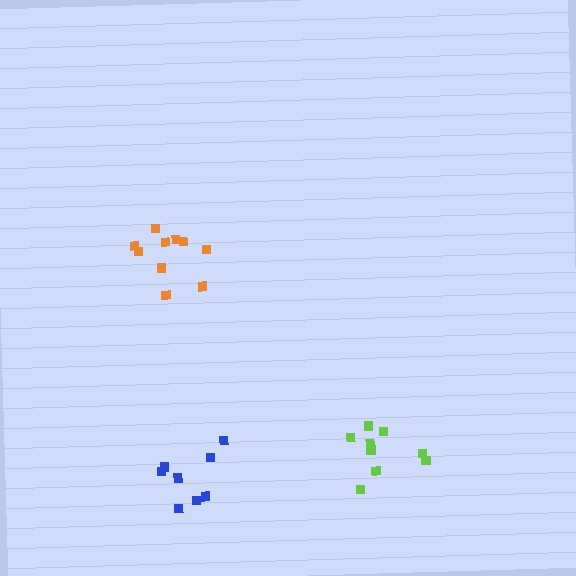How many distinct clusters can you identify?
There are 3 distinct clusters.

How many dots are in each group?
Group 1: 10 dots, Group 2: 8 dots, Group 3: 9 dots (27 total).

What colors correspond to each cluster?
The clusters are colored: orange, blue, lime.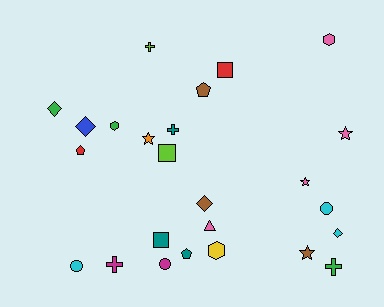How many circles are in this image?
There are 3 circles.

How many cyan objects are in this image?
There are 3 cyan objects.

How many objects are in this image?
There are 25 objects.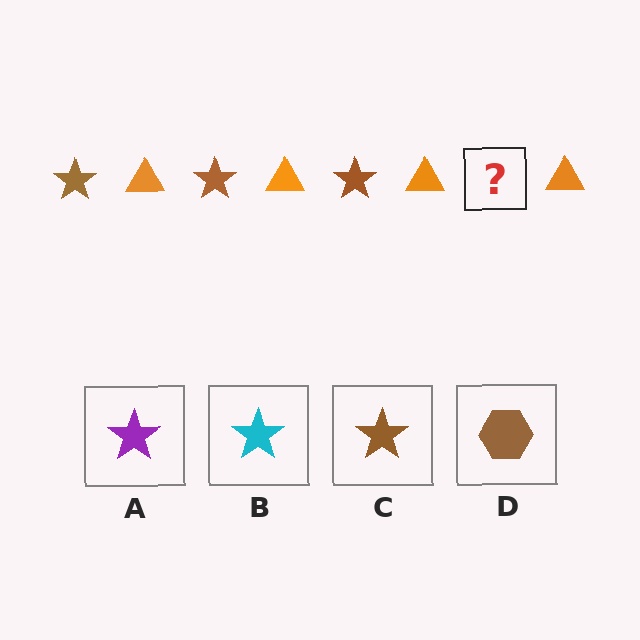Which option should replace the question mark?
Option C.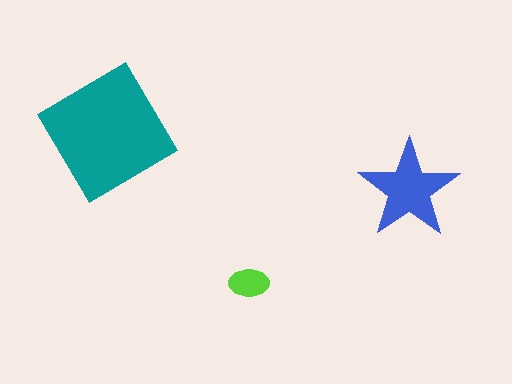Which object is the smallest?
The lime ellipse.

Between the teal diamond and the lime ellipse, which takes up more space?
The teal diamond.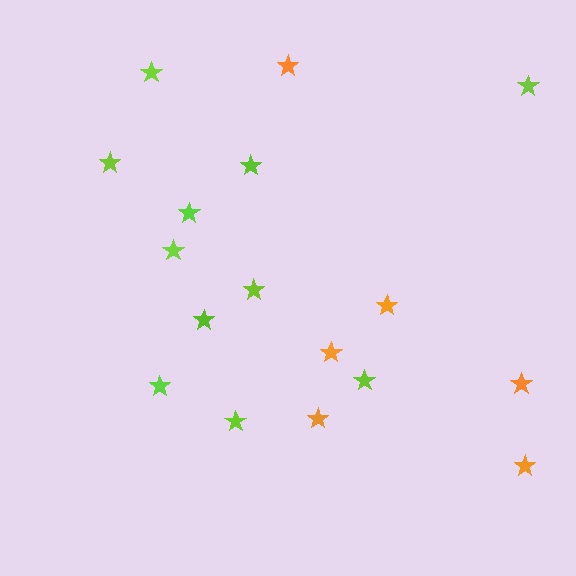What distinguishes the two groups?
There are 2 groups: one group of lime stars (11) and one group of orange stars (6).